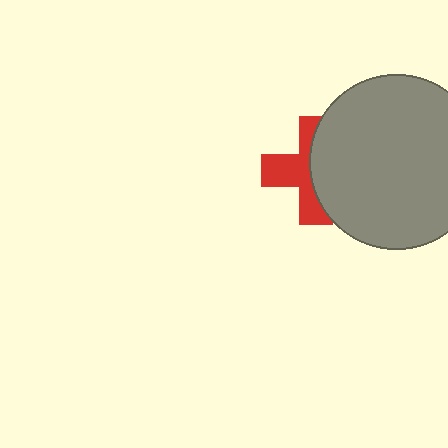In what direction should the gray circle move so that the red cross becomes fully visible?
The gray circle should move right. That is the shortest direction to clear the overlap and leave the red cross fully visible.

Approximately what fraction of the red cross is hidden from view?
Roughly 52% of the red cross is hidden behind the gray circle.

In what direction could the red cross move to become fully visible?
The red cross could move left. That would shift it out from behind the gray circle entirely.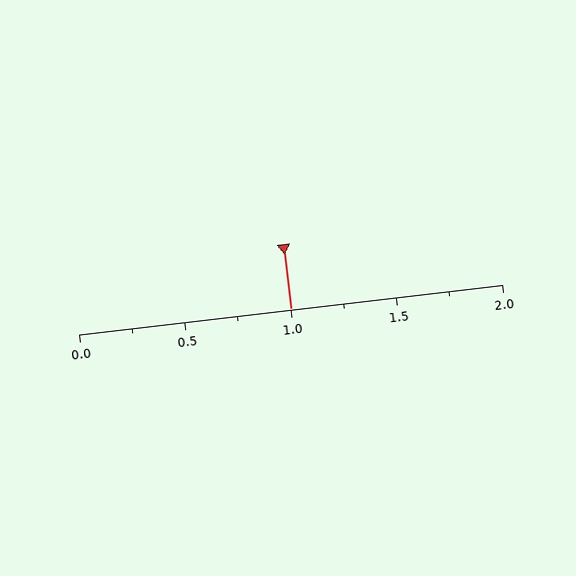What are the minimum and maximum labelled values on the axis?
The axis runs from 0.0 to 2.0.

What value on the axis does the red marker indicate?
The marker indicates approximately 1.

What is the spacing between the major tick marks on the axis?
The major ticks are spaced 0.5 apart.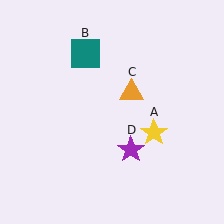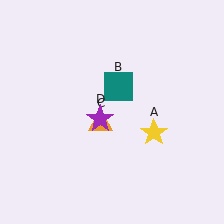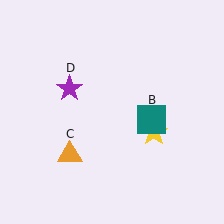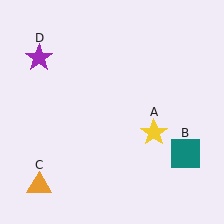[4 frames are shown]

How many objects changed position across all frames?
3 objects changed position: teal square (object B), orange triangle (object C), purple star (object D).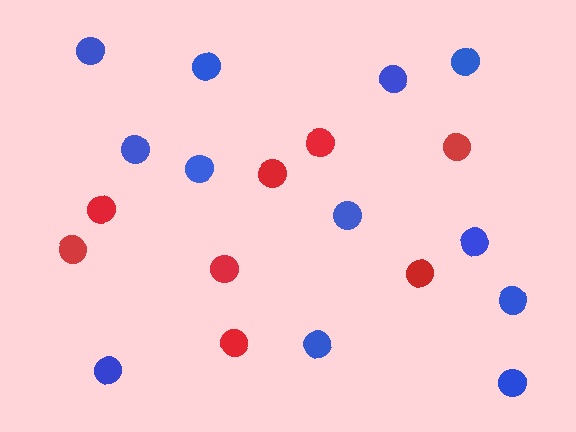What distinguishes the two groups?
There are 2 groups: one group of red circles (8) and one group of blue circles (12).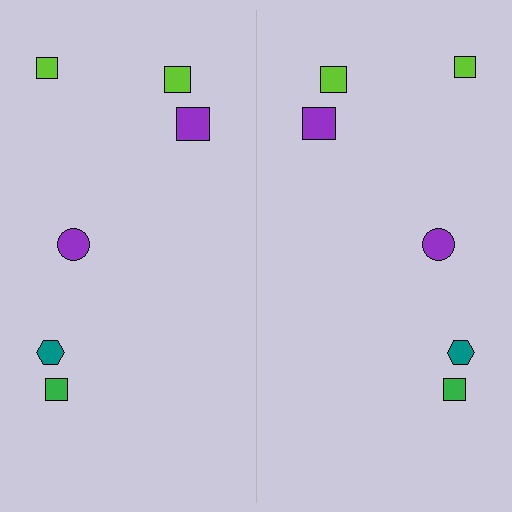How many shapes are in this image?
There are 12 shapes in this image.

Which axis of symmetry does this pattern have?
The pattern has a vertical axis of symmetry running through the center of the image.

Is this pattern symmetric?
Yes, this pattern has bilateral (reflection) symmetry.